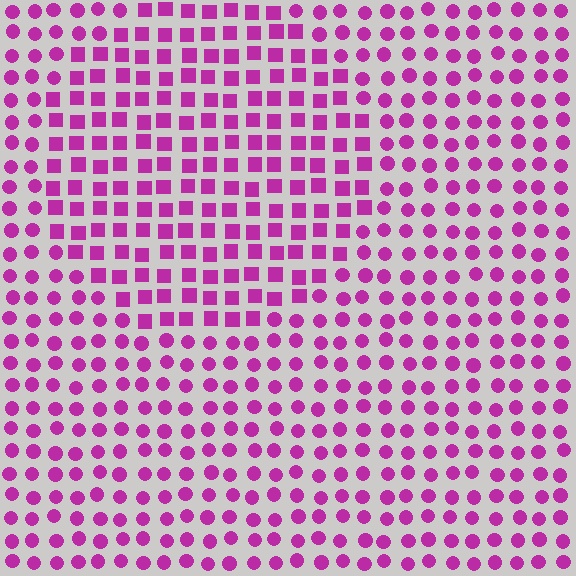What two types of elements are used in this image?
The image uses squares inside the circle region and circles outside it.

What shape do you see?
I see a circle.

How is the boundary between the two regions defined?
The boundary is defined by a change in element shape: squares inside vs. circles outside. All elements share the same color and spacing.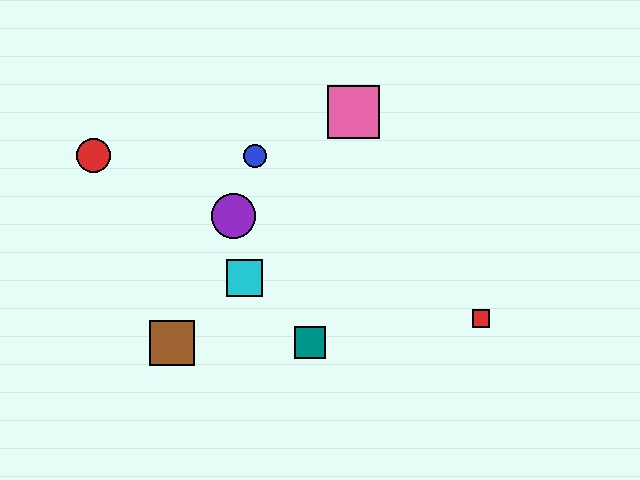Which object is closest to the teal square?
The cyan square is closest to the teal square.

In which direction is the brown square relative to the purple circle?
The brown square is below the purple circle.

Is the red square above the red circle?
No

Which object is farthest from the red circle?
The red square is farthest from the red circle.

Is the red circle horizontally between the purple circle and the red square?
No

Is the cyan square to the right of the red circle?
Yes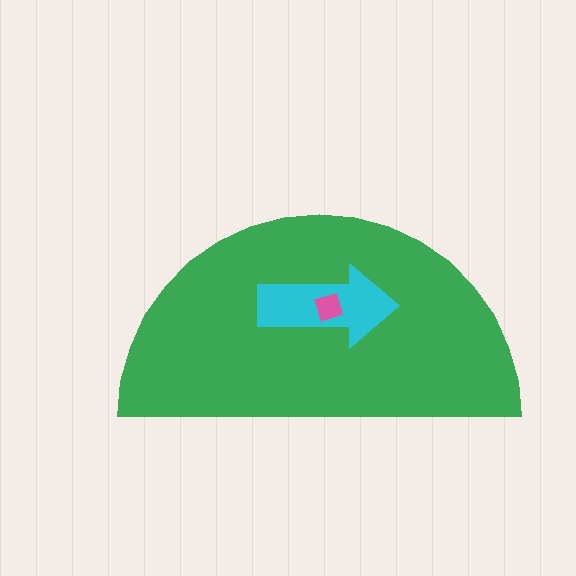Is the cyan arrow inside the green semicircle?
Yes.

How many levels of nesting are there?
3.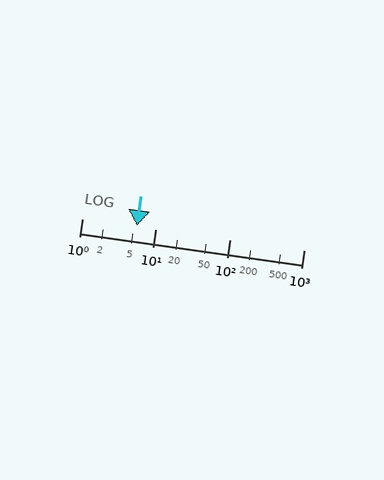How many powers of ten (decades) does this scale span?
The scale spans 3 decades, from 1 to 1000.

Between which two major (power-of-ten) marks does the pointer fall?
The pointer is between 1 and 10.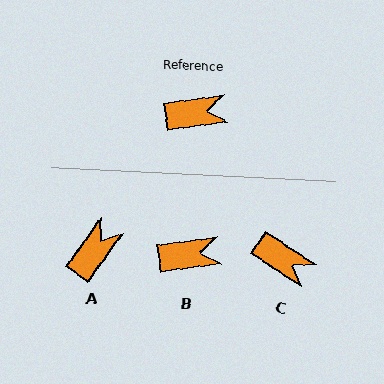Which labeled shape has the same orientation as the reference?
B.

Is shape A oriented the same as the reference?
No, it is off by about 46 degrees.